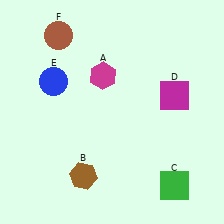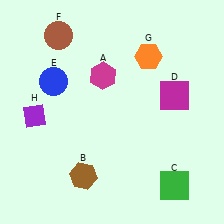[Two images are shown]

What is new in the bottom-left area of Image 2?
A purple diamond (H) was added in the bottom-left area of Image 2.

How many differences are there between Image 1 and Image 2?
There are 2 differences between the two images.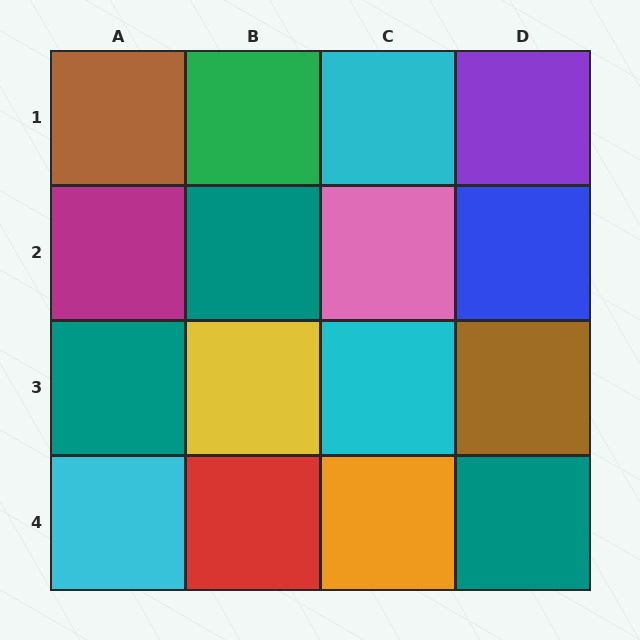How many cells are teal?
3 cells are teal.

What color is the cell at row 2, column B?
Teal.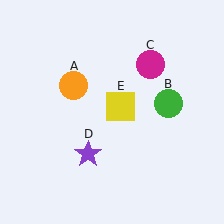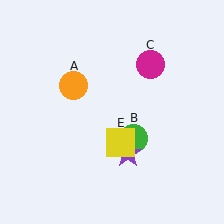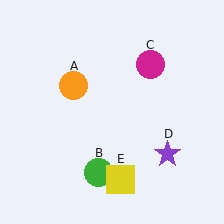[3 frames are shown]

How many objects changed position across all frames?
3 objects changed position: green circle (object B), purple star (object D), yellow square (object E).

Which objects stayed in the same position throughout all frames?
Orange circle (object A) and magenta circle (object C) remained stationary.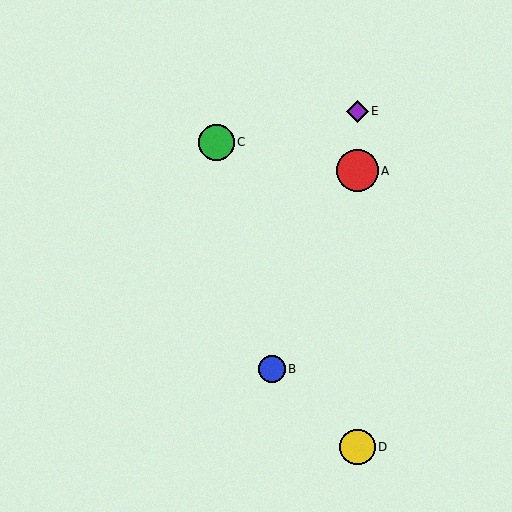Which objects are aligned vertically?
Objects A, D, E are aligned vertically.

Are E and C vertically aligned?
No, E is at x≈358 and C is at x≈216.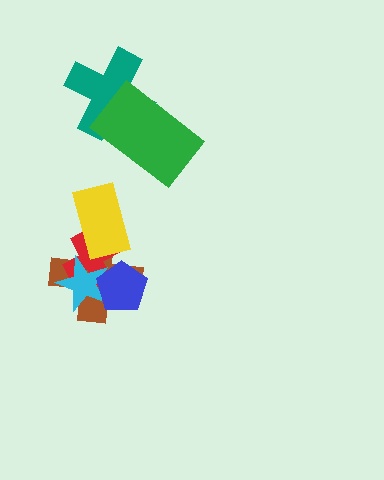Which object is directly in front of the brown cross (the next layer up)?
The red cross is directly in front of the brown cross.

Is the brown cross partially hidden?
Yes, it is partially covered by another shape.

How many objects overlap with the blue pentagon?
3 objects overlap with the blue pentagon.